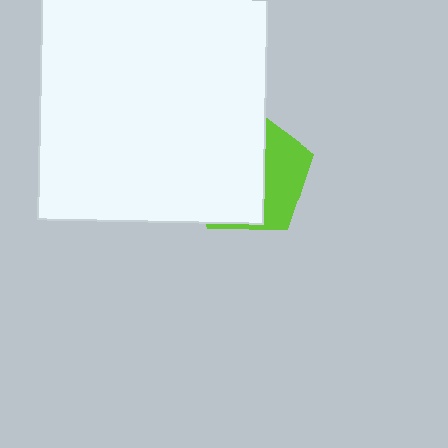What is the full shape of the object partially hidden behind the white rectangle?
The partially hidden object is a lime pentagon.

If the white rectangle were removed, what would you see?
You would see the complete lime pentagon.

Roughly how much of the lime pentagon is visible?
A small part of it is visible (roughly 36%).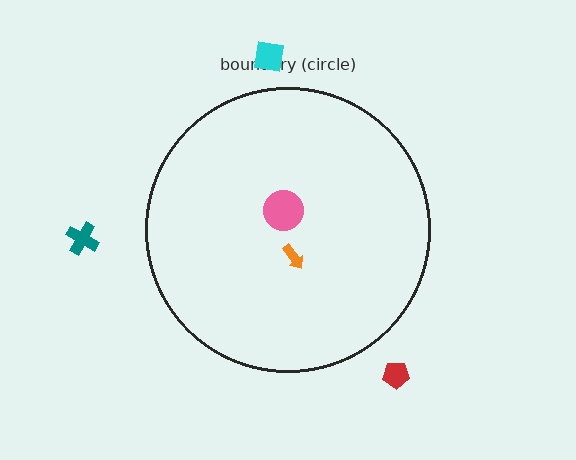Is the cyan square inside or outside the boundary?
Outside.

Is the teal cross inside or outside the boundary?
Outside.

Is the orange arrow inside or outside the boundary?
Inside.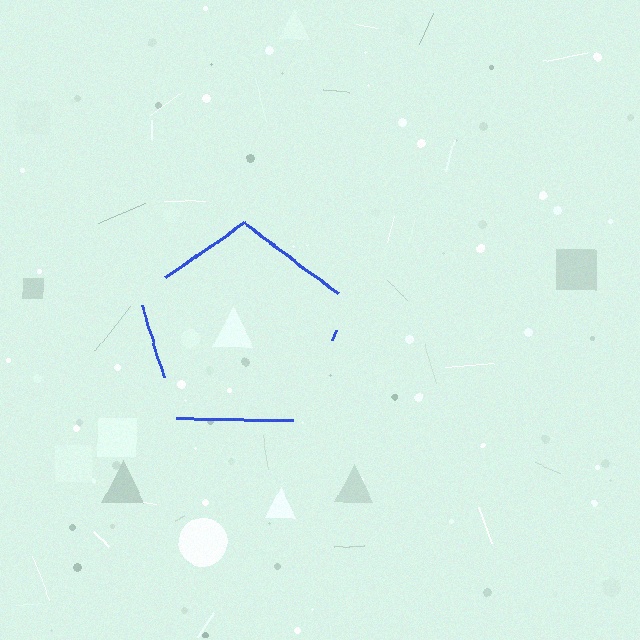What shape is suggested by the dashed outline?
The dashed outline suggests a pentagon.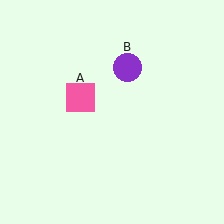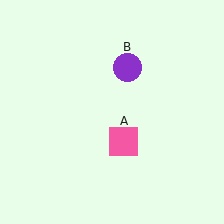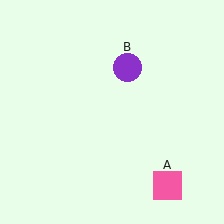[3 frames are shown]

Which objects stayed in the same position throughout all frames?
Purple circle (object B) remained stationary.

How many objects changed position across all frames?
1 object changed position: pink square (object A).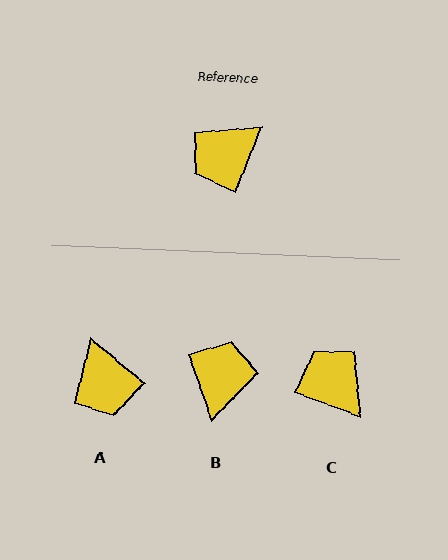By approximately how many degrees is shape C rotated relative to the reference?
Approximately 89 degrees clockwise.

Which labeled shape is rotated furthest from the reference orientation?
B, about 140 degrees away.